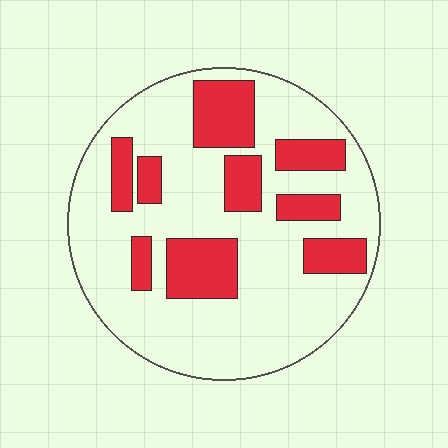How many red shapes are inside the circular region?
9.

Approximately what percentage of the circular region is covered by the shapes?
Approximately 25%.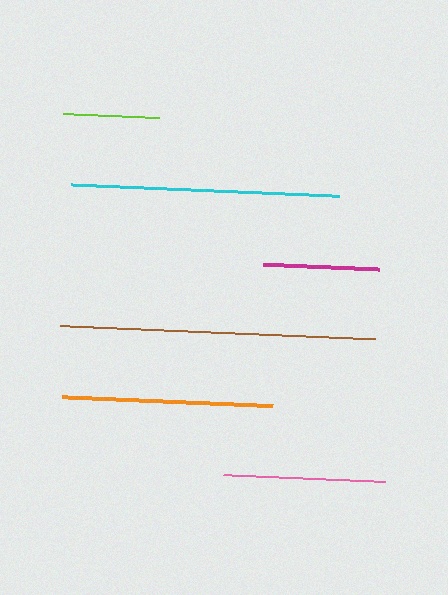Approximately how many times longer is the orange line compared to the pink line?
The orange line is approximately 1.3 times the length of the pink line.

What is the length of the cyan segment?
The cyan segment is approximately 269 pixels long.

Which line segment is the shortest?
The lime line is the shortest at approximately 96 pixels.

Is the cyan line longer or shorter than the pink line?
The cyan line is longer than the pink line.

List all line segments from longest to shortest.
From longest to shortest: brown, cyan, orange, pink, magenta, lime.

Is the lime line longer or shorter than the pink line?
The pink line is longer than the lime line.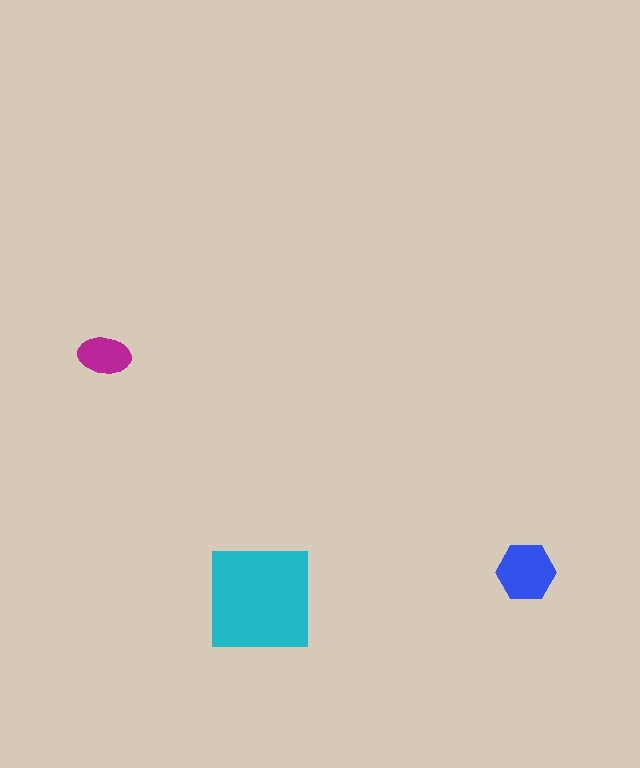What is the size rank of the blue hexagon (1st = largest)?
2nd.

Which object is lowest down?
The cyan square is bottommost.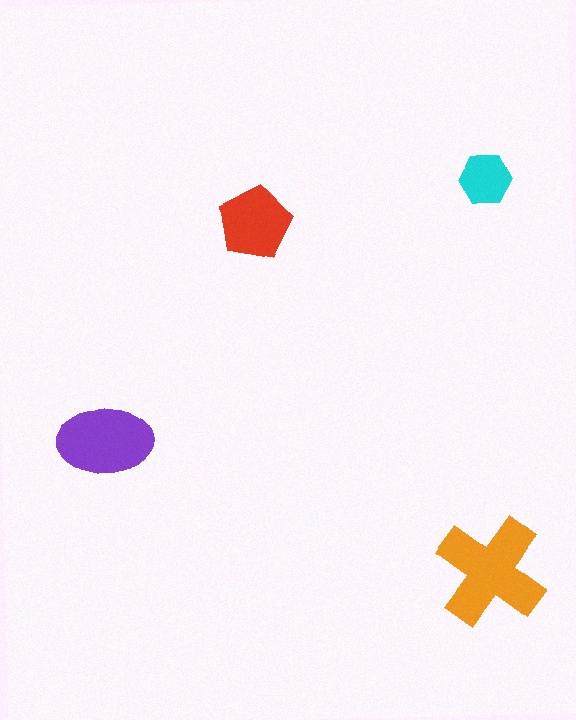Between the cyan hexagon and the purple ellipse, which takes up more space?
The purple ellipse.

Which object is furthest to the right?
The cyan hexagon is rightmost.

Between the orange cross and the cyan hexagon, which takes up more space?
The orange cross.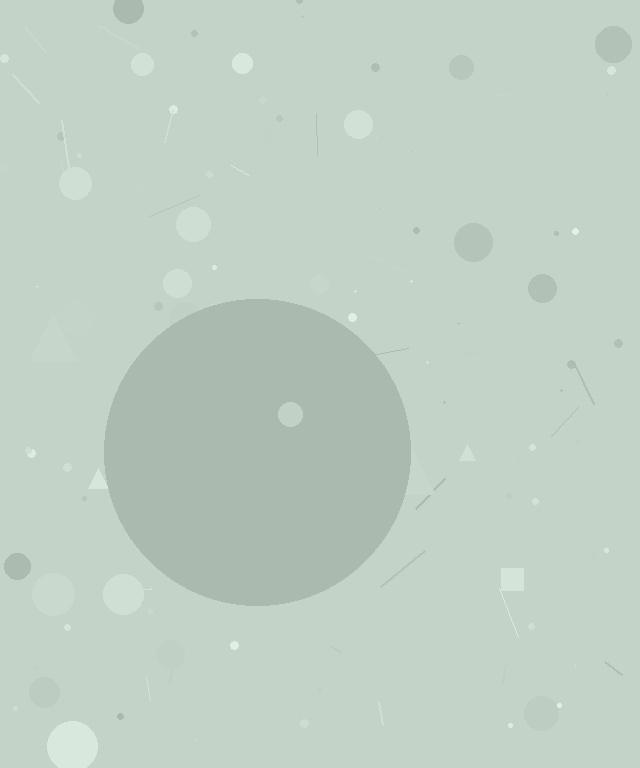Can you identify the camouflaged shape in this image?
The camouflaged shape is a circle.